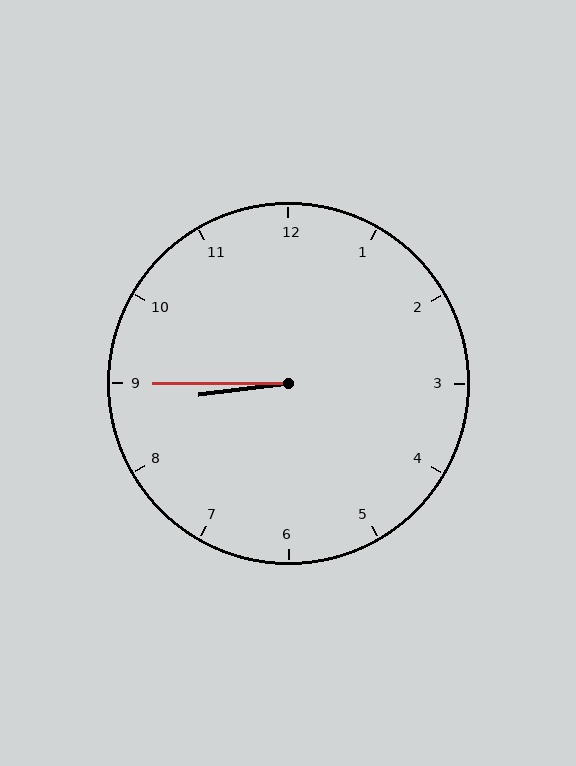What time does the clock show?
8:45.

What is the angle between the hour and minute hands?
Approximately 8 degrees.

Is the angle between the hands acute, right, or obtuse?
It is acute.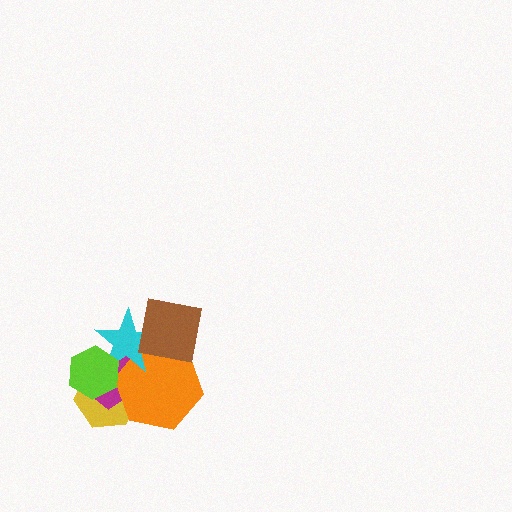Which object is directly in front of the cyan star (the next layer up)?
The lime hexagon is directly in front of the cyan star.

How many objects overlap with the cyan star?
5 objects overlap with the cyan star.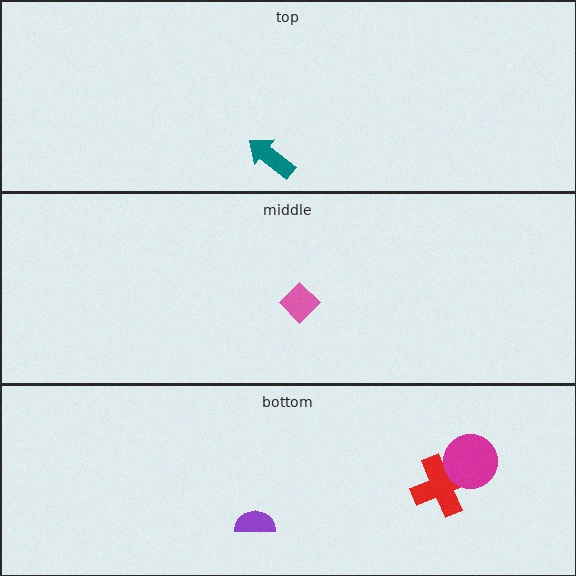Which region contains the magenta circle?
The bottom region.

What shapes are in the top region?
The teal arrow.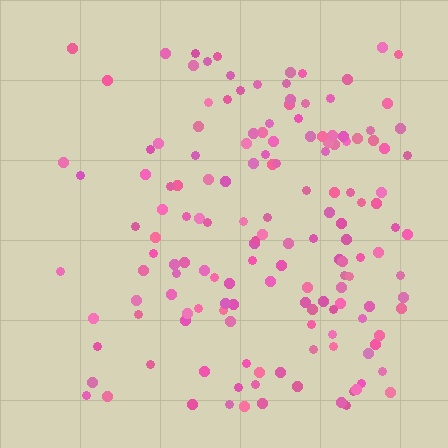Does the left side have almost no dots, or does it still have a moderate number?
Still a moderate number, just noticeably fewer than the right.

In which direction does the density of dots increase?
From left to right, with the right side densest.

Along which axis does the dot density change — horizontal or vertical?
Horizontal.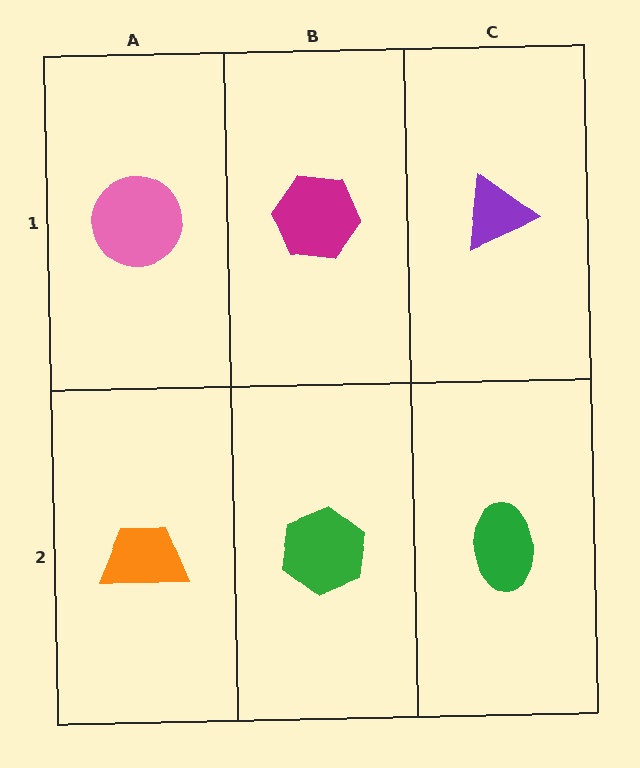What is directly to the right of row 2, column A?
A green hexagon.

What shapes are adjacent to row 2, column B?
A magenta hexagon (row 1, column B), an orange trapezoid (row 2, column A), a green ellipse (row 2, column C).